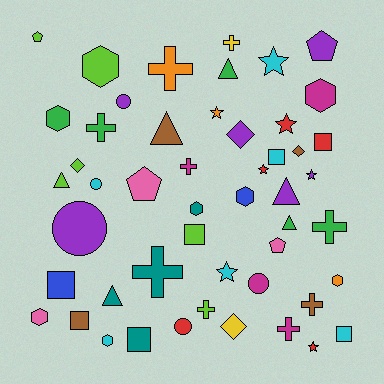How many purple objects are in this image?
There are 6 purple objects.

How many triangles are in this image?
There are 6 triangles.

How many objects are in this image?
There are 50 objects.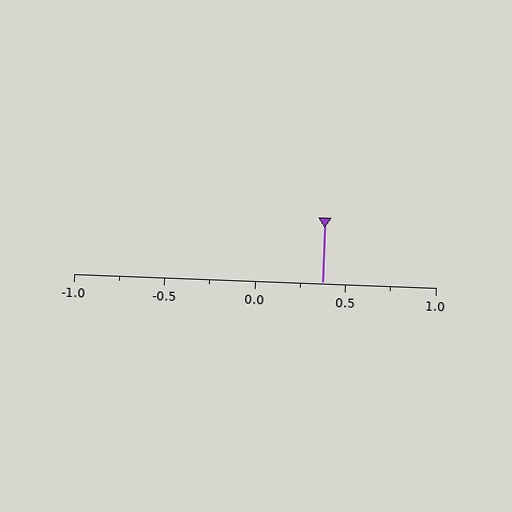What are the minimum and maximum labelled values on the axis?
The axis runs from -1.0 to 1.0.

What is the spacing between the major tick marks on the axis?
The major ticks are spaced 0.5 apart.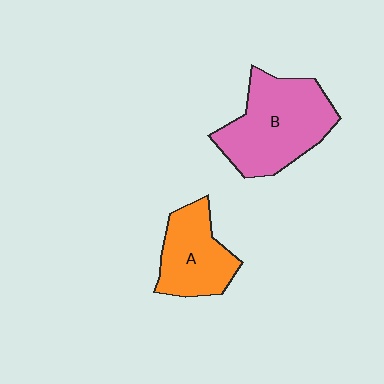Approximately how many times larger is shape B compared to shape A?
Approximately 1.5 times.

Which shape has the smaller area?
Shape A (orange).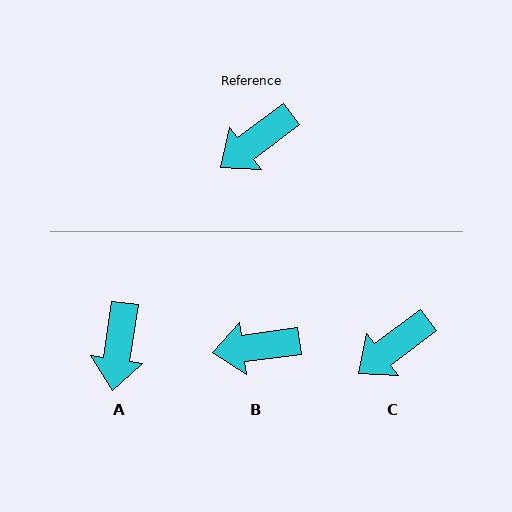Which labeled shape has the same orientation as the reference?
C.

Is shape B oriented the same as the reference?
No, it is off by about 29 degrees.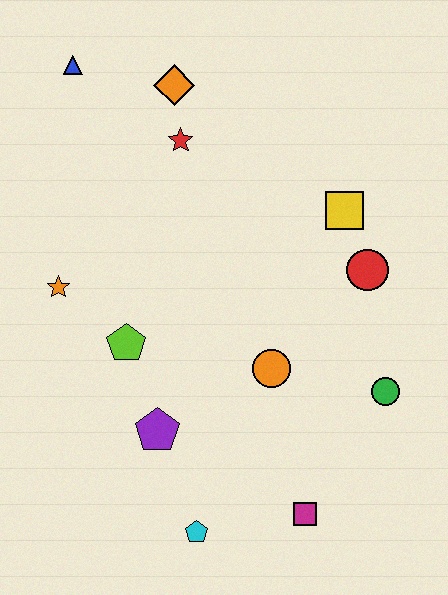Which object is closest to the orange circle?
The green circle is closest to the orange circle.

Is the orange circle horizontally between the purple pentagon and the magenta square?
Yes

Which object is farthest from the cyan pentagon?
The blue triangle is farthest from the cyan pentagon.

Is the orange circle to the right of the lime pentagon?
Yes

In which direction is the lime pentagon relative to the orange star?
The lime pentagon is to the right of the orange star.